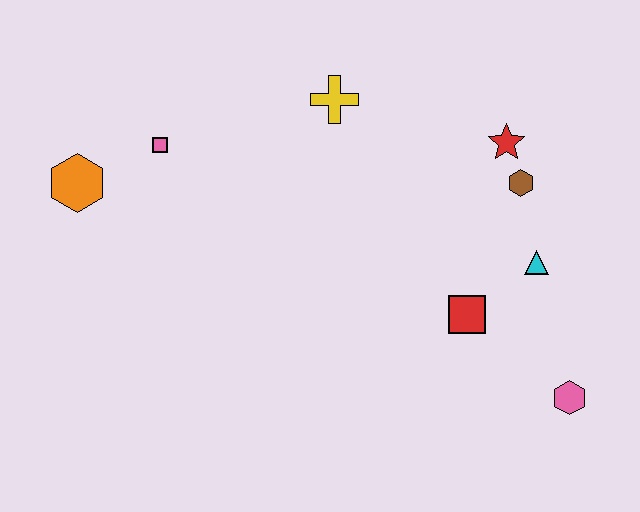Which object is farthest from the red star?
The orange hexagon is farthest from the red star.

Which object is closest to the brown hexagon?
The red star is closest to the brown hexagon.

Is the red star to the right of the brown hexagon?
No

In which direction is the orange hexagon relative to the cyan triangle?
The orange hexagon is to the left of the cyan triangle.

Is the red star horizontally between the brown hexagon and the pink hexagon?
No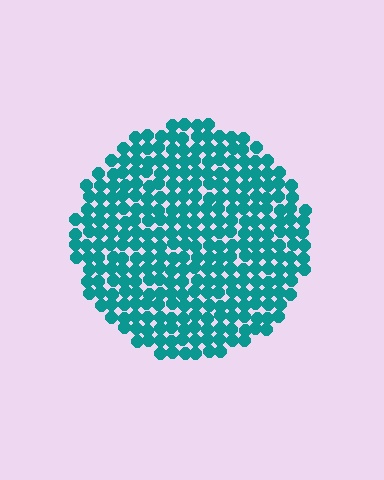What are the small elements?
The small elements are circles.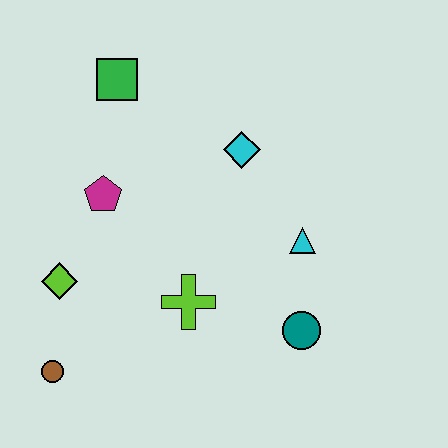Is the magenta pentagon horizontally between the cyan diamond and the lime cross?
No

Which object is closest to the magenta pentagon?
The lime diamond is closest to the magenta pentagon.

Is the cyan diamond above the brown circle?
Yes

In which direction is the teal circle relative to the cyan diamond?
The teal circle is below the cyan diamond.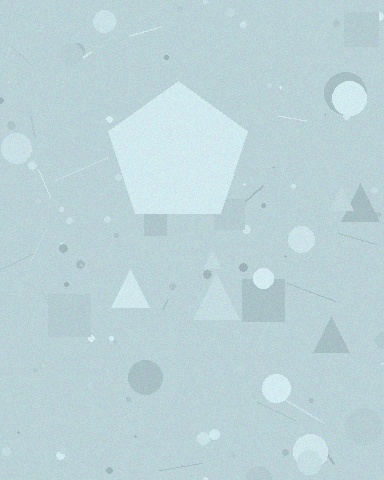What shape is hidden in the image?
A pentagon is hidden in the image.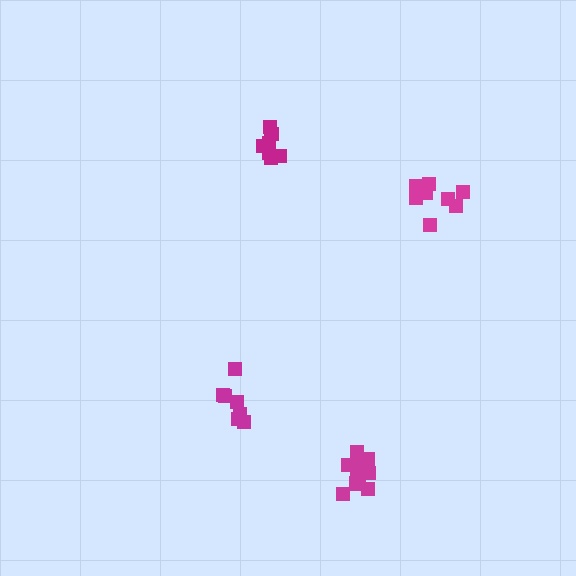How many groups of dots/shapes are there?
There are 4 groups.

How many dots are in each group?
Group 1: 7 dots, Group 2: 11 dots, Group 3: 9 dots, Group 4: 7 dots (34 total).